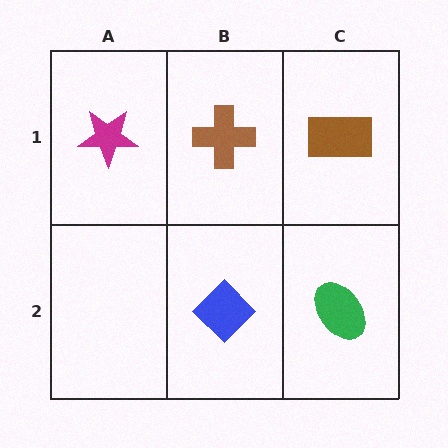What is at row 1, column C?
A brown rectangle.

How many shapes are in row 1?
3 shapes.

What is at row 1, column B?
A brown cross.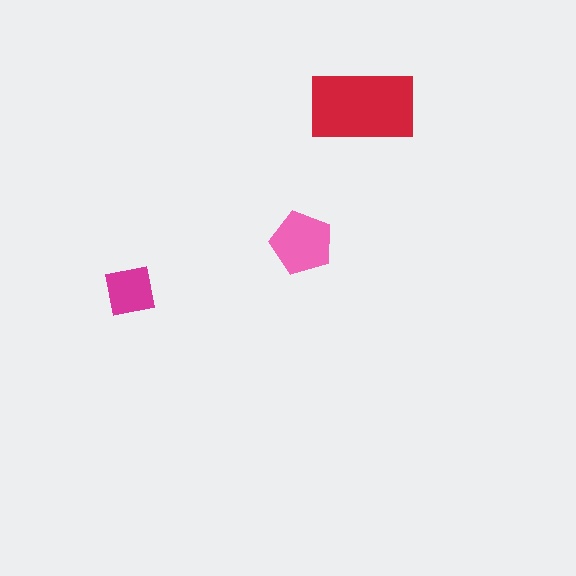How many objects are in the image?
There are 3 objects in the image.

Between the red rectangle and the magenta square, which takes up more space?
The red rectangle.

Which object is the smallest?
The magenta square.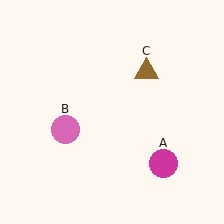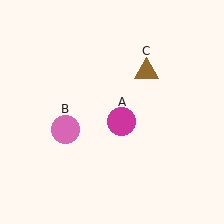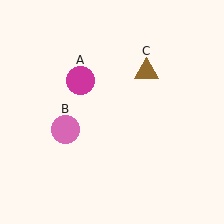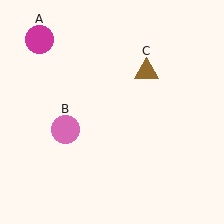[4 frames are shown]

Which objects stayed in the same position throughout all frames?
Pink circle (object B) and brown triangle (object C) remained stationary.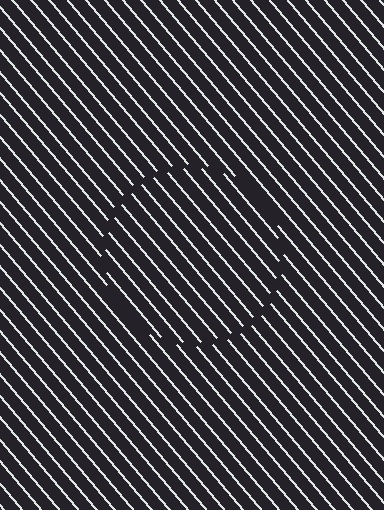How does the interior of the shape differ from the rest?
The interior of the shape contains the same grating, shifted by half a period — the contour is defined by the phase discontinuity where line-ends from the inner and outer gratings abut.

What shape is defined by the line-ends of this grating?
An illusory circle. The interior of the shape contains the same grating, shifted by half a period — the contour is defined by the phase discontinuity where line-ends from the inner and outer gratings abut.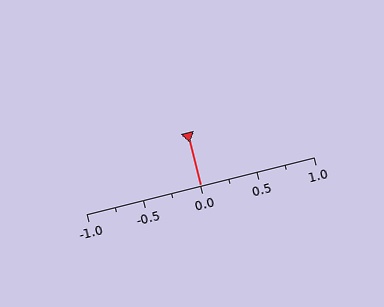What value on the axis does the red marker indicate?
The marker indicates approximately 0.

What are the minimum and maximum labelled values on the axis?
The axis runs from -1.0 to 1.0.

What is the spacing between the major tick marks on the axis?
The major ticks are spaced 0.5 apart.